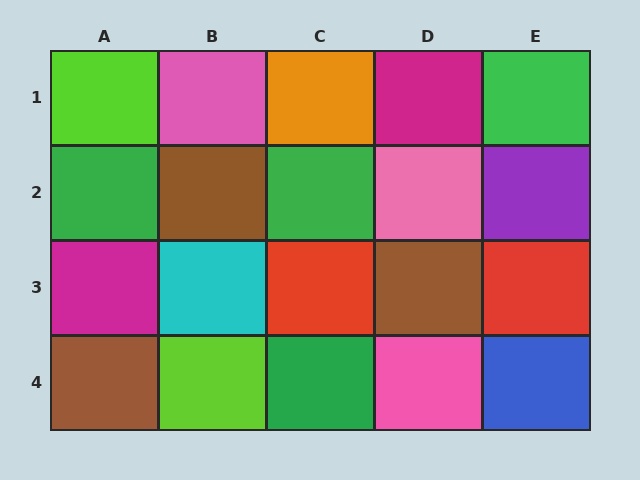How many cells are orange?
1 cell is orange.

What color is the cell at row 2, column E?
Purple.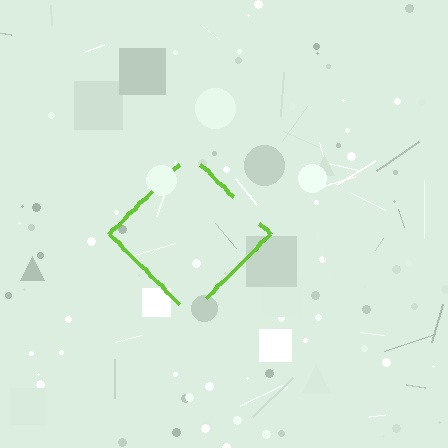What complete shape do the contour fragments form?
The contour fragments form a diamond.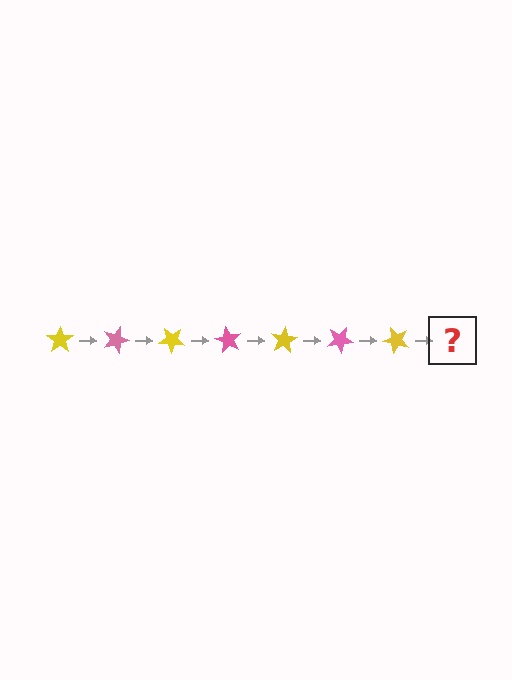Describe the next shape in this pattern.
It should be a pink star, rotated 140 degrees from the start.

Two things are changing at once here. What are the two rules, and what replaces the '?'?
The two rules are that it rotates 20 degrees each step and the color cycles through yellow and pink. The '?' should be a pink star, rotated 140 degrees from the start.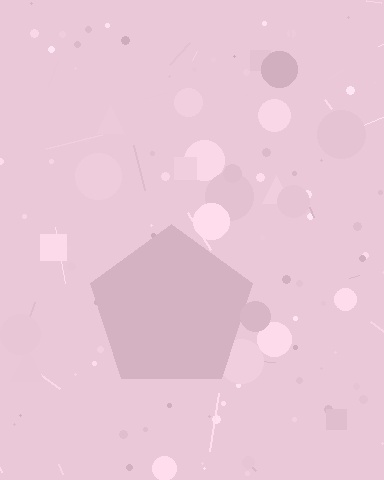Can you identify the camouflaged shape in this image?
The camouflaged shape is a pentagon.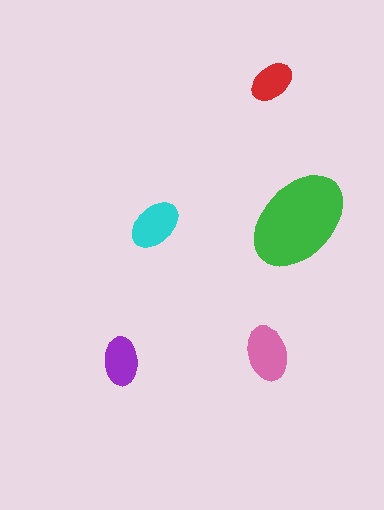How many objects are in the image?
There are 5 objects in the image.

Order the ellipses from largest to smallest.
the green one, the pink one, the cyan one, the purple one, the red one.